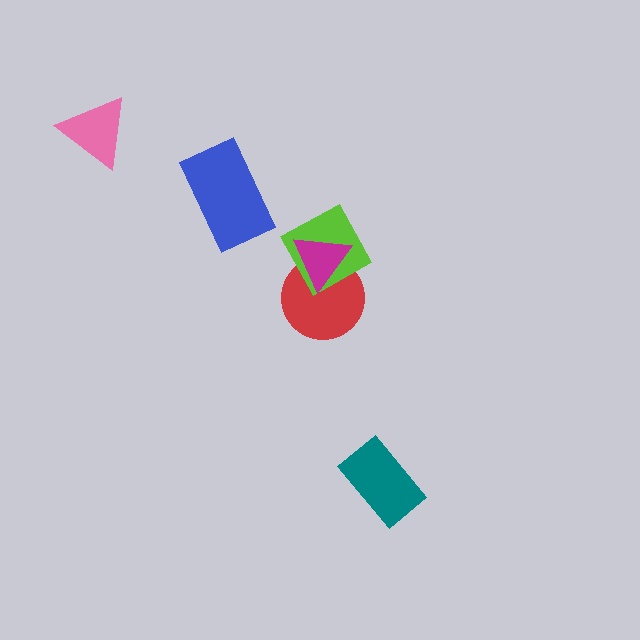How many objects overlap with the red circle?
2 objects overlap with the red circle.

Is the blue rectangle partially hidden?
No, no other shape covers it.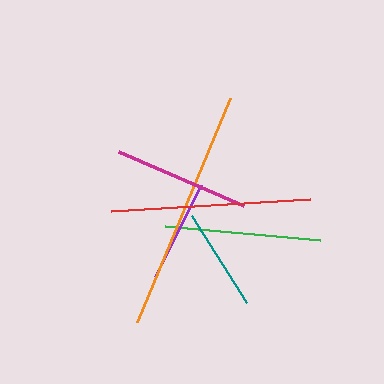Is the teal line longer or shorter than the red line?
The red line is longer than the teal line.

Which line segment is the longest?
The orange line is the longest at approximately 242 pixels.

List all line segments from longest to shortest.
From longest to shortest: orange, red, green, magenta, teal, purple.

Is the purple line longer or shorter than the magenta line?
The magenta line is longer than the purple line.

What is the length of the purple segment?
The purple segment is approximately 102 pixels long.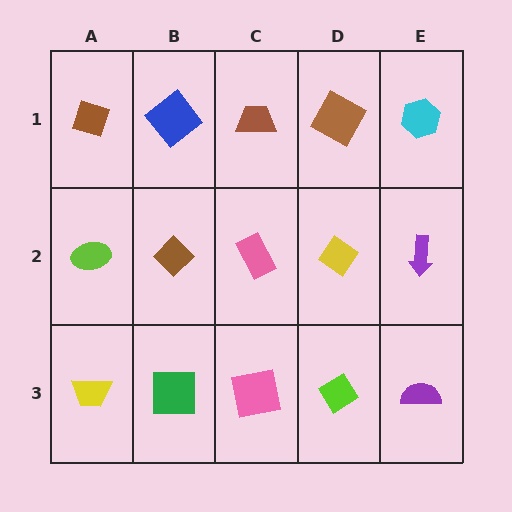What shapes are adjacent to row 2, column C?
A brown trapezoid (row 1, column C), a pink square (row 3, column C), a brown diamond (row 2, column B), a yellow diamond (row 2, column D).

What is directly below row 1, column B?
A brown diamond.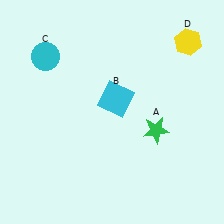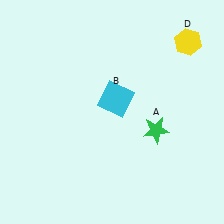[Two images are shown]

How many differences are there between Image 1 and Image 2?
There is 1 difference between the two images.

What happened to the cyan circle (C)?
The cyan circle (C) was removed in Image 2. It was in the top-left area of Image 1.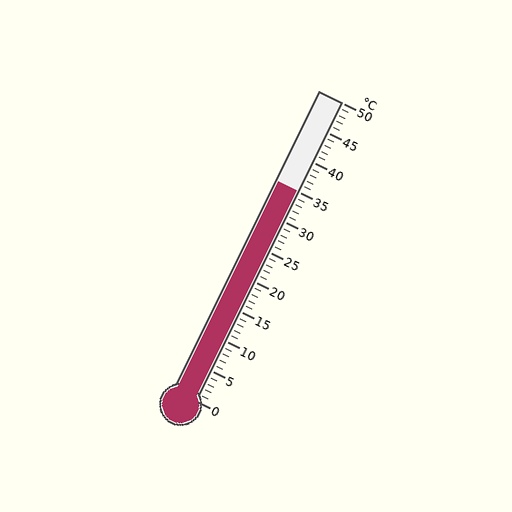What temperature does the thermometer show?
The thermometer shows approximately 35°C.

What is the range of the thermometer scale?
The thermometer scale ranges from 0°C to 50°C.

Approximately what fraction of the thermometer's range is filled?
The thermometer is filled to approximately 70% of its range.